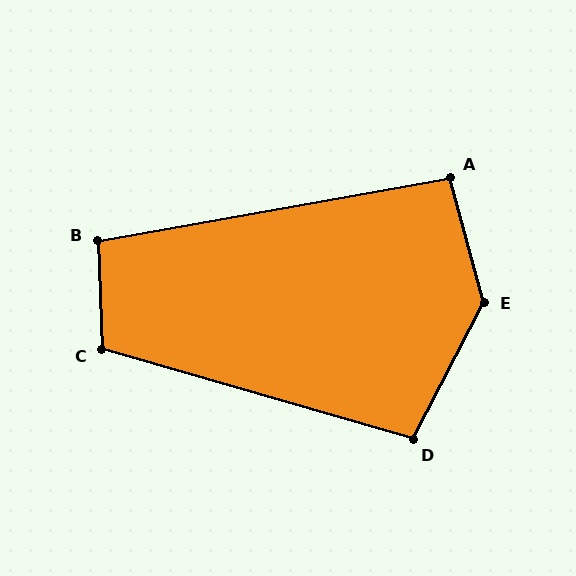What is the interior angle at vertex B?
Approximately 98 degrees (obtuse).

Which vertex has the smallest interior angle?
A, at approximately 95 degrees.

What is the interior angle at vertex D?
Approximately 101 degrees (obtuse).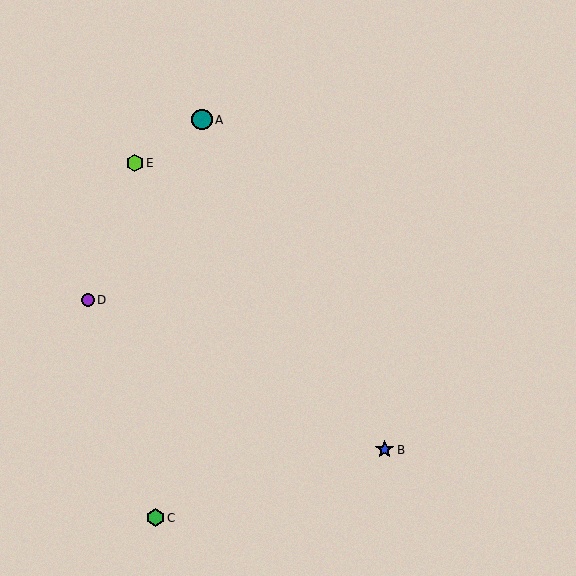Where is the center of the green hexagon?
The center of the green hexagon is at (156, 518).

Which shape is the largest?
The teal circle (labeled A) is the largest.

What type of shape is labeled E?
Shape E is a lime hexagon.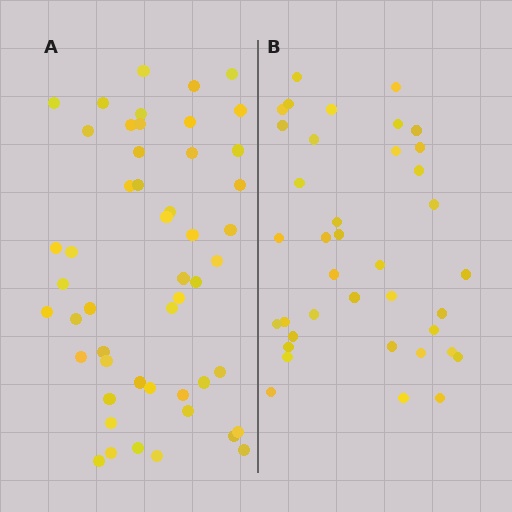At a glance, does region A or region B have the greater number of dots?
Region A (the left region) has more dots.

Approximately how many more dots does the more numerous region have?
Region A has roughly 12 or so more dots than region B.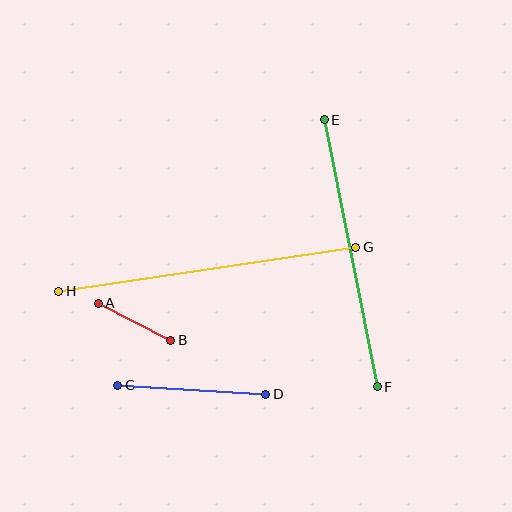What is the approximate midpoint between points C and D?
The midpoint is at approximately (192, 390) pixels.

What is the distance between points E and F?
The distance is approximately 272 pixels.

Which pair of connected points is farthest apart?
Points G and H are farthest apart.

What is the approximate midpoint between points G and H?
The midpoint is at approximately (207, 269) pixels.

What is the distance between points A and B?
The distance is approximately 81 pixels.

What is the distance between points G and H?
The distance is approximately 300 pixels.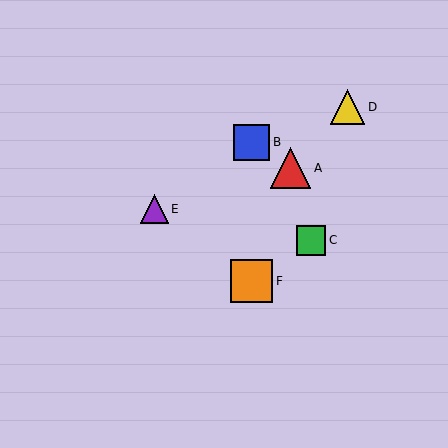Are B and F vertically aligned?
Yes, both are at x≈252.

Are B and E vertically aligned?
No, B is at x≈252 and E is at x≈154.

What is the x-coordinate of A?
Object A is at x≈290.